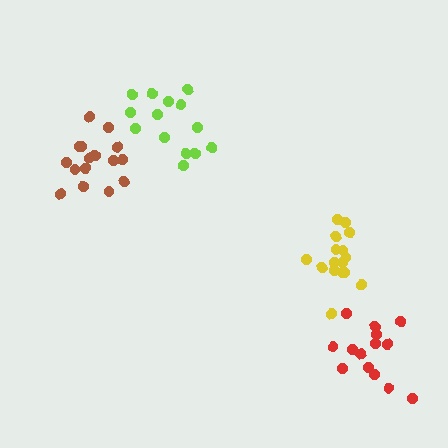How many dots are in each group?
Group 1: 16 dots, Group 2: 14 dots, Group 3: 14 dots, Group 4: 16 dots (60 total).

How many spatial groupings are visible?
There are 4 spatial groupings.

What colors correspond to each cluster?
The clusters are colored: brown, lime, red, yellow.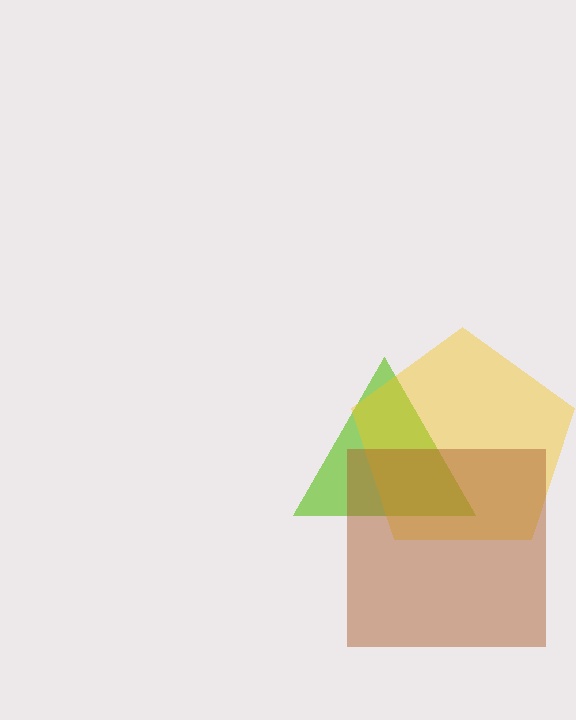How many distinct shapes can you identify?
There are 3 distinct shapes: a lime triangle, a yellow pentagon, a brown square.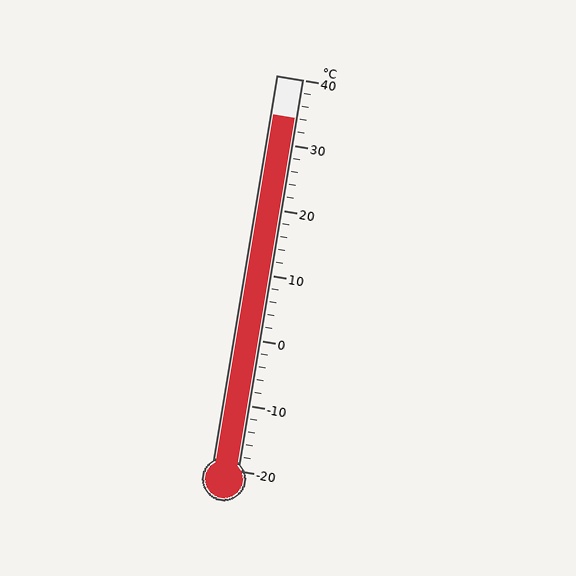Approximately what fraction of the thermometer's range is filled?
The thermometer is filled to approximately 90% of its range.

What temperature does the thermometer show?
The thermometer shows approximately 34°C.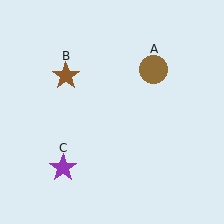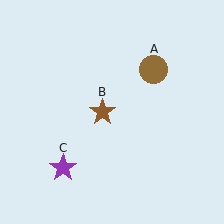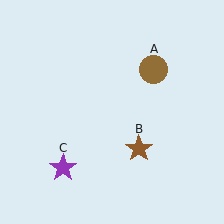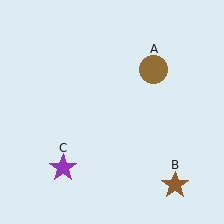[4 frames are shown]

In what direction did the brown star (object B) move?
The brown star (object B) moved down and to the right.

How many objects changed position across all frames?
1 object changed position: brown star (object B).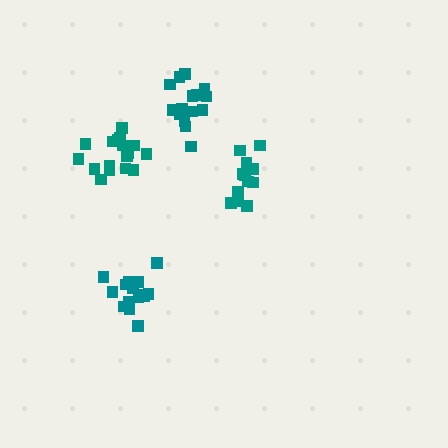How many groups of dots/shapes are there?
There are 4 groups.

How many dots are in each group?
Group 1: 12 dots, Group 2: 15 dots, Group 3: 17 dots, Group 4: 15 dots (59 total).